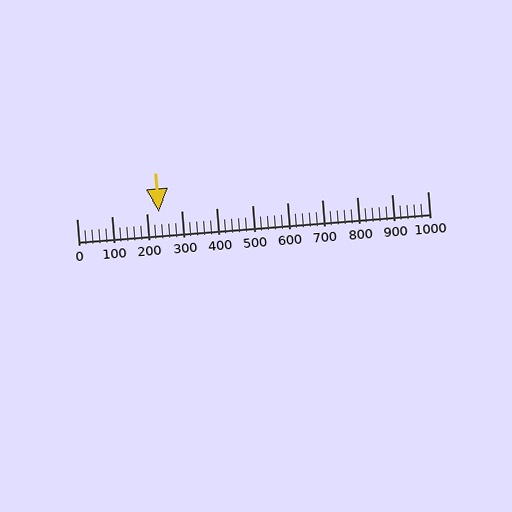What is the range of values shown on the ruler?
The ruler shows values from 0 to 1000.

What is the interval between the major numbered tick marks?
The major tick marks are spaced 100 units apart.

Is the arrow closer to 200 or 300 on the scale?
The arrow is closer to 200.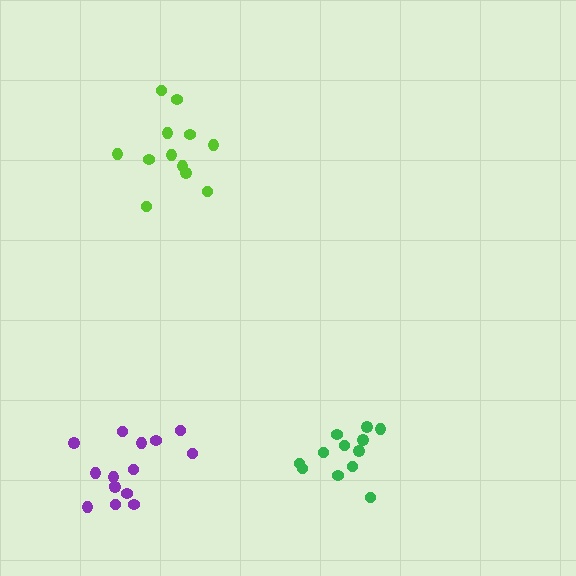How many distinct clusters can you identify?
There are 3 distinct clusters.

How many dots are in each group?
Group 1: 12 dots, Group 2: 15 dots, Group 3: 12 dots (39 total).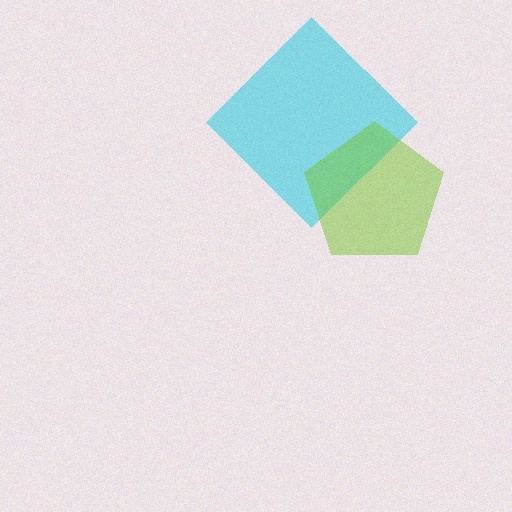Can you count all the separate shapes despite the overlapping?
Yes, there are 2 separate shapes.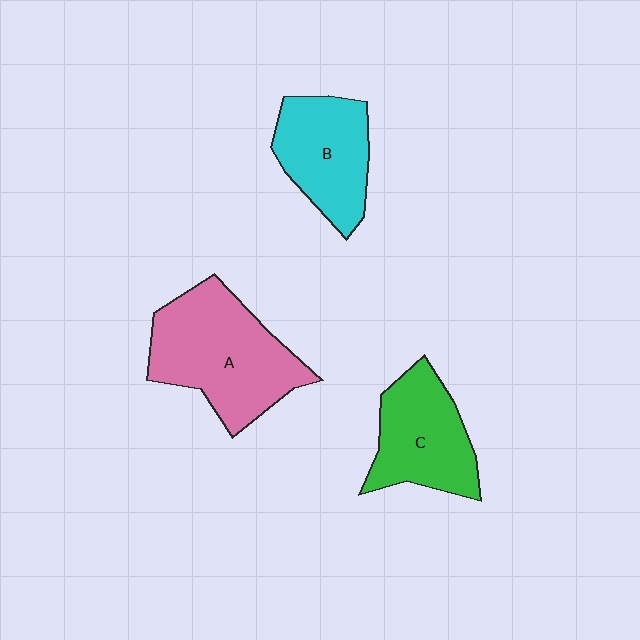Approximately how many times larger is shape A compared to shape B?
Approximately 1.4 times.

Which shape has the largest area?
Shape A (pink).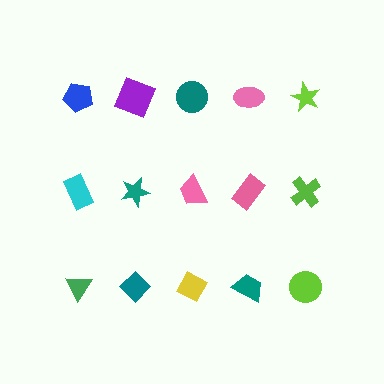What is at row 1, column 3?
A teal circle.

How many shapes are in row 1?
5 shapes.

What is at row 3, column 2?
A teal diamond.